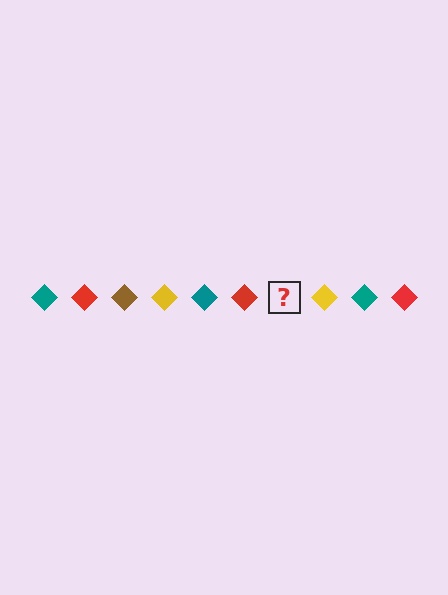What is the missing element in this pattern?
The missing element is a brown diamond.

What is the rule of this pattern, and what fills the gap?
The rule is that the pattern cycles through teal, red, brown, yellow diamonds. The gap should be filled with a brown diamond.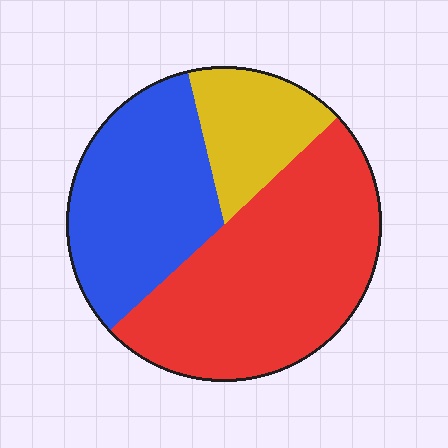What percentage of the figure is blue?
Blue takes up about one third (1/3) of the figure.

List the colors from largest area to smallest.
From largest to smallest: red, blue, yellow.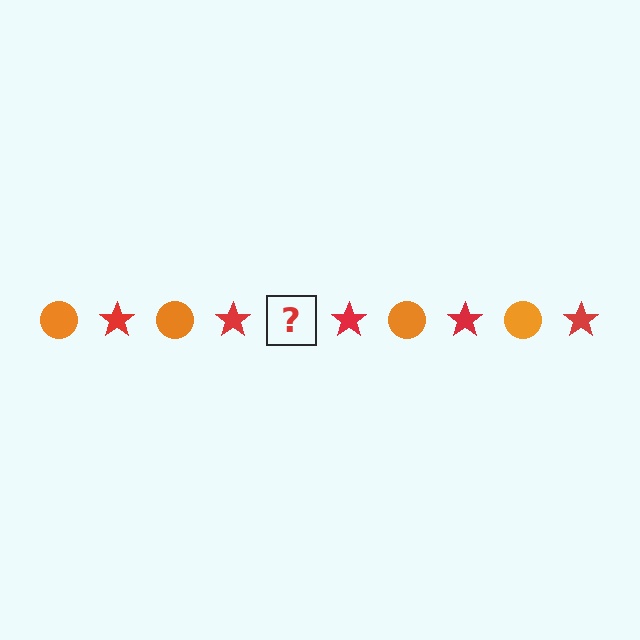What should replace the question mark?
The question mark should be replaced with an orange circle.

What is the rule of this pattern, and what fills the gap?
The rule is that the pattern alternates between orange circle and red star. The gap should be filled with an orange circle.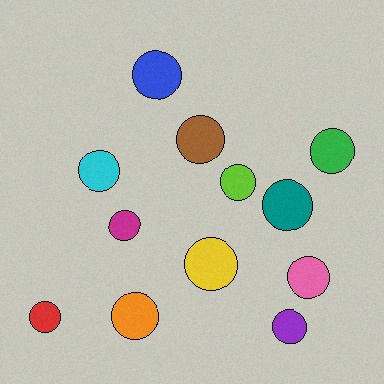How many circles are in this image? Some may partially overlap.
There are 12 circles.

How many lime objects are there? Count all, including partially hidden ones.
There is 1 lime object.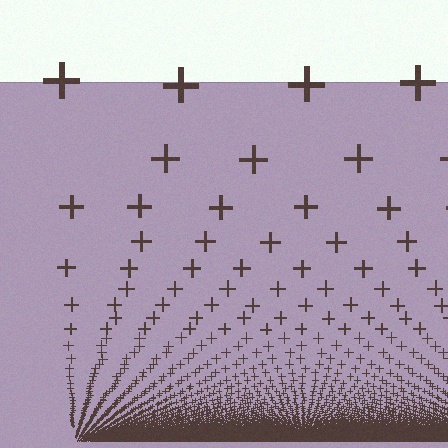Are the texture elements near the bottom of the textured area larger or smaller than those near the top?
Smaller. The gradient is inverted — elements near the bottom are smaller and denser.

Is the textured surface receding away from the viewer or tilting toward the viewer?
The surface appears to tilt toward the viewer. Texture elements get larger and sparser toward the top.